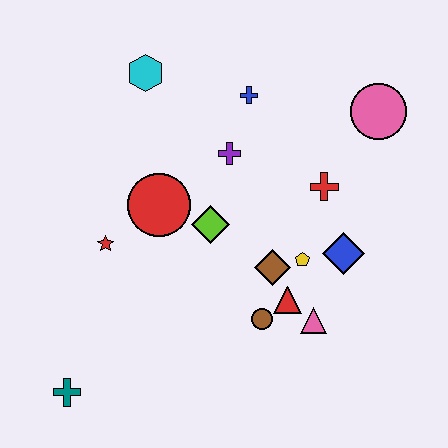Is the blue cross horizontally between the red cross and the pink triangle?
No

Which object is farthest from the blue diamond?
The teal cross is farthest from the blue diamond.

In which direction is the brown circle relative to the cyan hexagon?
The brown circle is below the cyan hexagon.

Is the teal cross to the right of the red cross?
No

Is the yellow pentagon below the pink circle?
Yes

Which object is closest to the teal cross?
The red star is closest to the teal cross.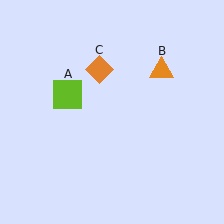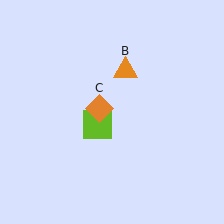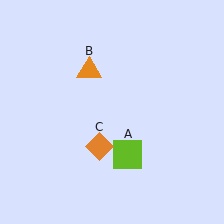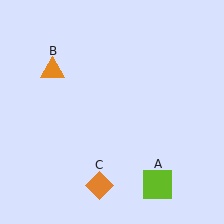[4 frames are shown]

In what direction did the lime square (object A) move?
The lime square (object A) moved down and to the right.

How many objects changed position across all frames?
3 objects changed position: lime square (object A), orange triangle (object B), orange diamond (object C).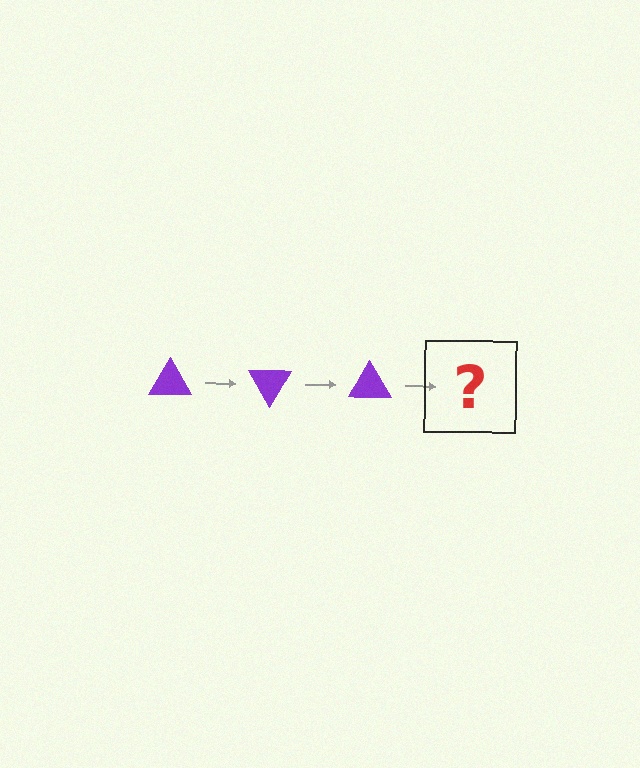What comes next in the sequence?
The next element should be a purple triangle rotated 180 degrees.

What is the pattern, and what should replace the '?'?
The pattern is that the triangle rotates 60 degrees each step. The '?' should be a purple triangle rotated 180 degrees.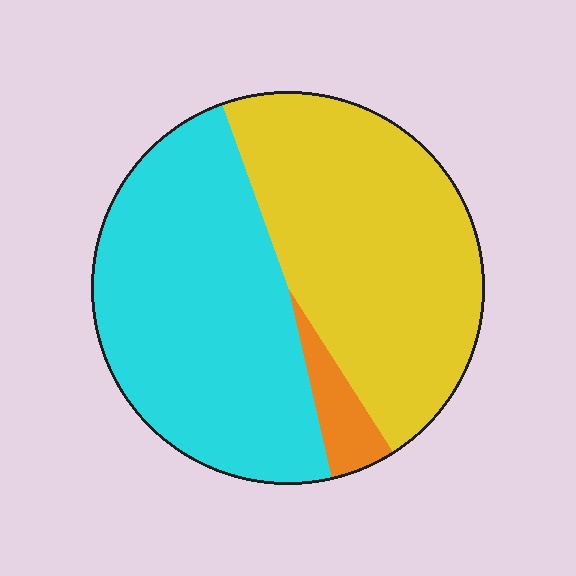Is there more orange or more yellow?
Yellow.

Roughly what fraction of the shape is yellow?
Yellow takes up about one half (1/2) of the shape.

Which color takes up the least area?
Orange, at roughly 5%.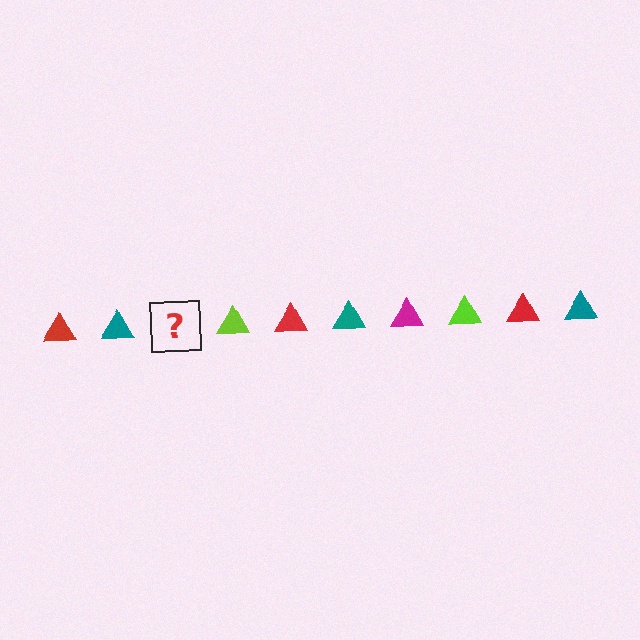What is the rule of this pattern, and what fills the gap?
The rule is that the pattern cycles through red, teal, magenta, lime triangles. The gap should be filled with a magenta triangle.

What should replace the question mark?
The question mark should be replaced with a magenta triangle.